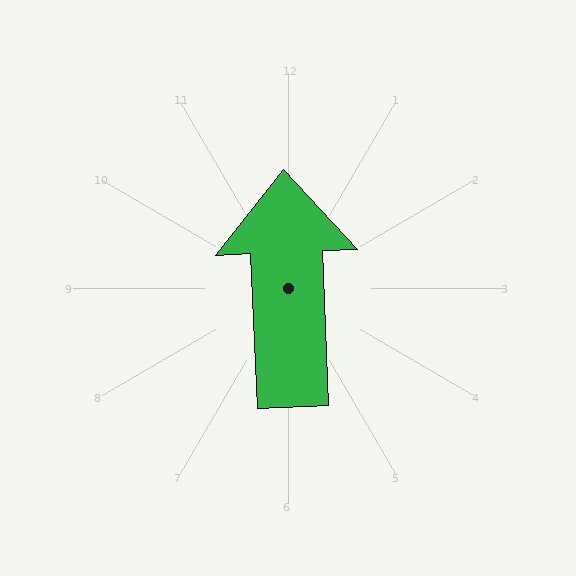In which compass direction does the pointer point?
North.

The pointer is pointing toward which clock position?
Roughly 12 o'clock.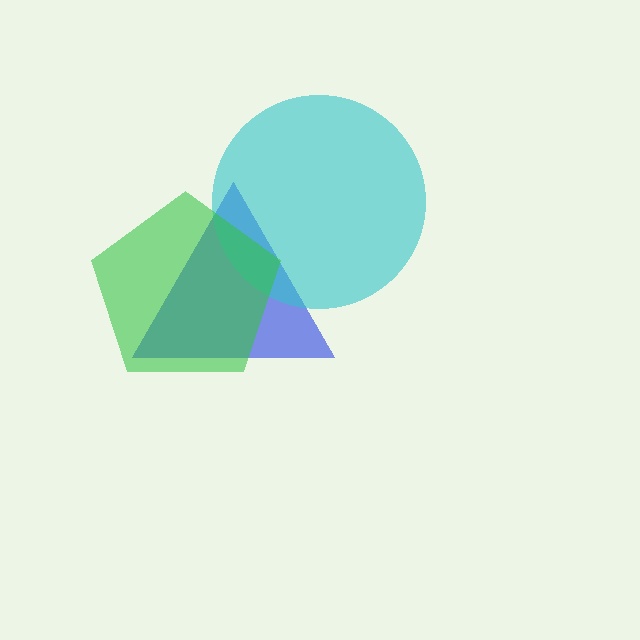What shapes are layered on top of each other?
The layered shapes are: a blue triangle, a cyan circle, a green pentagon.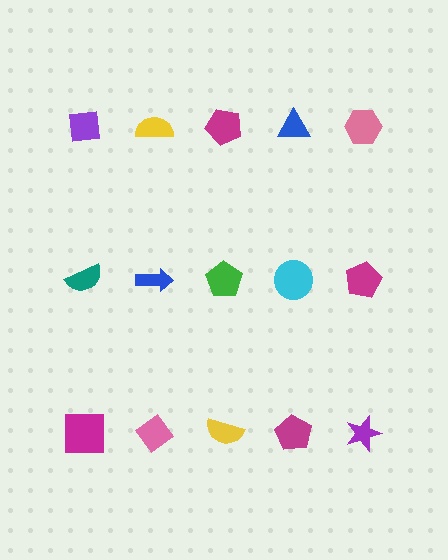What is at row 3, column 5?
A purple star.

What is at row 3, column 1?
A magenta square.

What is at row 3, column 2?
A pink diamond.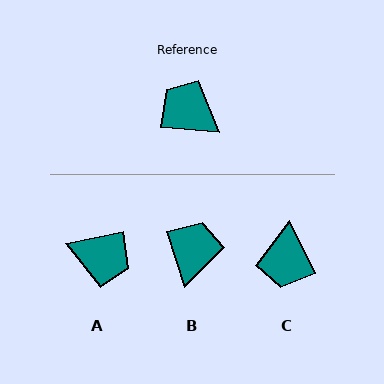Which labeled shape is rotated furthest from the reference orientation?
A, about 163 degrees away.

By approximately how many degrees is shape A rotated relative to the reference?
Approximately 163 degrees clockwise.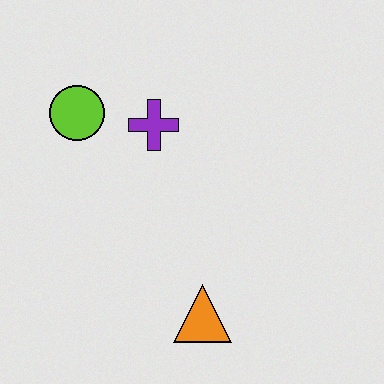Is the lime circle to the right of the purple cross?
No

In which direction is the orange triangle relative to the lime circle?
The orange triangle is below the lime circle.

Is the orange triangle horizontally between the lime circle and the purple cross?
No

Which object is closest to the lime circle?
The purple cross is closest to the lime circle.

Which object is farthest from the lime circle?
The orange triangle is farthest from the lime circle.